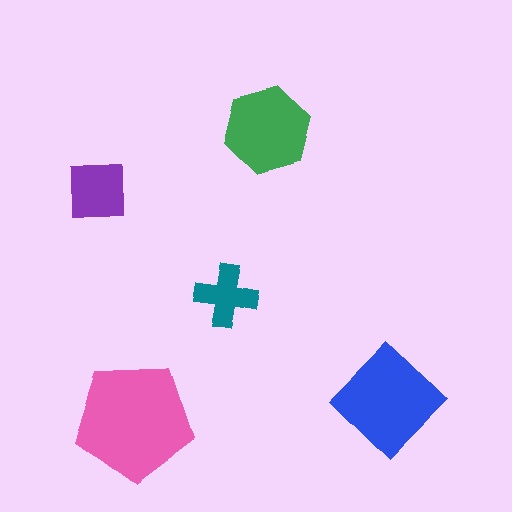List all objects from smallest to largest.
The teal cross, the purple square, the green hexagon, the blue diamond, the pink pentagon.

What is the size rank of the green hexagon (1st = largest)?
3rd.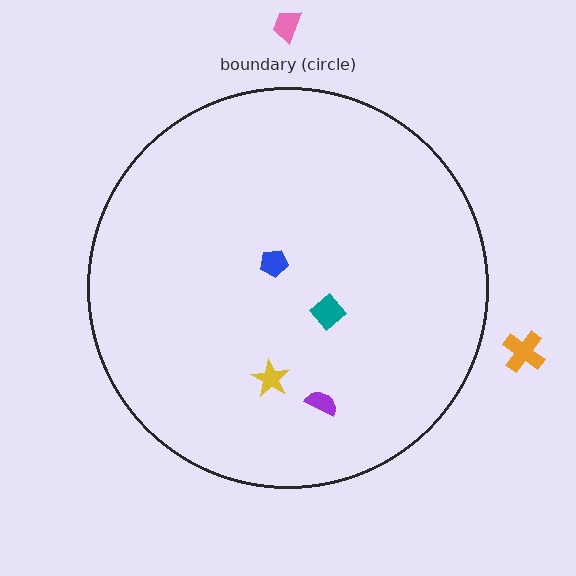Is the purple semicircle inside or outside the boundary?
Inside.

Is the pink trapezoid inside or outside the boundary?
Outside.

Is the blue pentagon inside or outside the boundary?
Inside.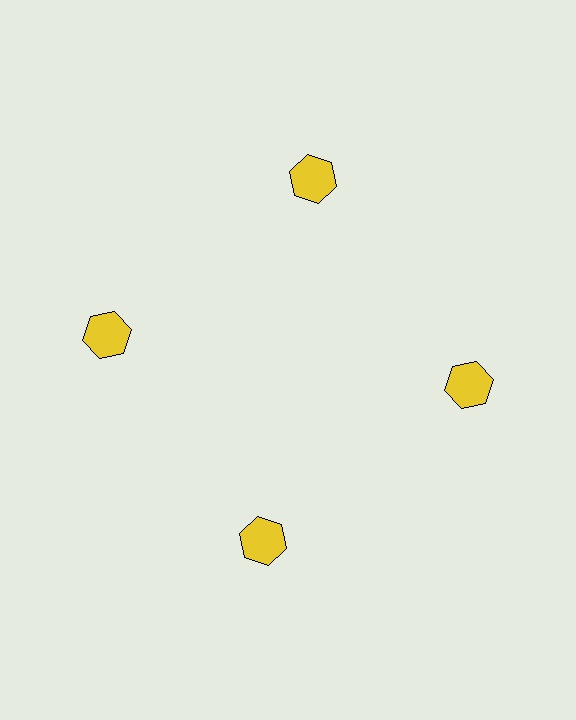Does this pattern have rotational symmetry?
Yes, this pattern has 4-fold rotational symmetry. It looks the same after rotating 90 degrees around the center.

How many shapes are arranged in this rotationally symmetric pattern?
There are 4 shapes, arranged in 4 groups of 1.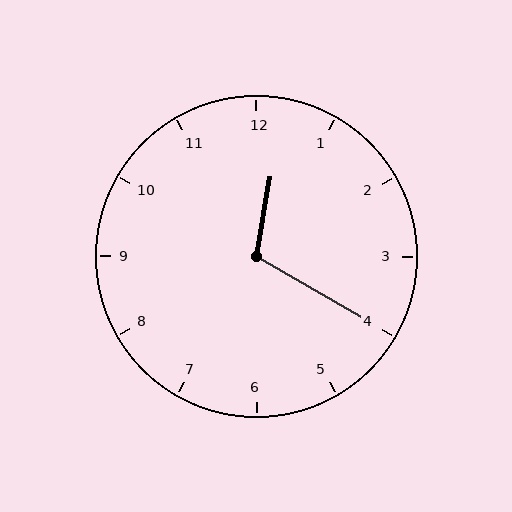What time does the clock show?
12:20.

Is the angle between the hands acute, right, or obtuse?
It is obtuse.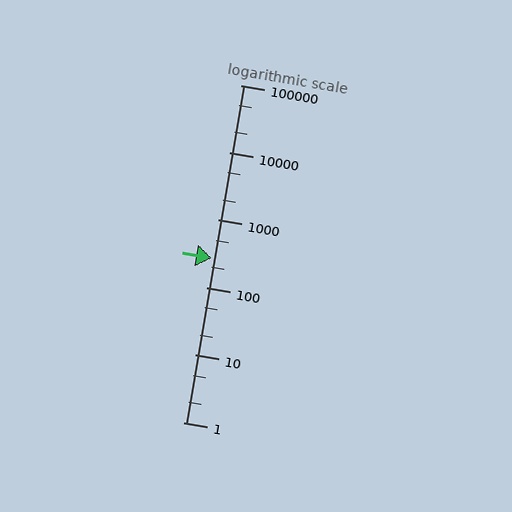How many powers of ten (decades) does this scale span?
The scale spans 5 decades, from 1 to 100000.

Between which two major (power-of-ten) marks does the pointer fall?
The pointer is between 100 and 1000.